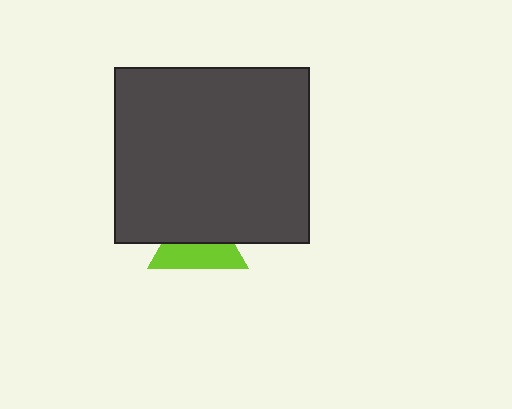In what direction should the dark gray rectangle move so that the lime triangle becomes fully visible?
The dark gray rectangle should move up. That is the shortest direction to clear the overlap and leave the lime triangle fully visible.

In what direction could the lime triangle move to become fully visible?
The lime triangle could move down. That would shift it out from behind the dark gray rectangle entirely.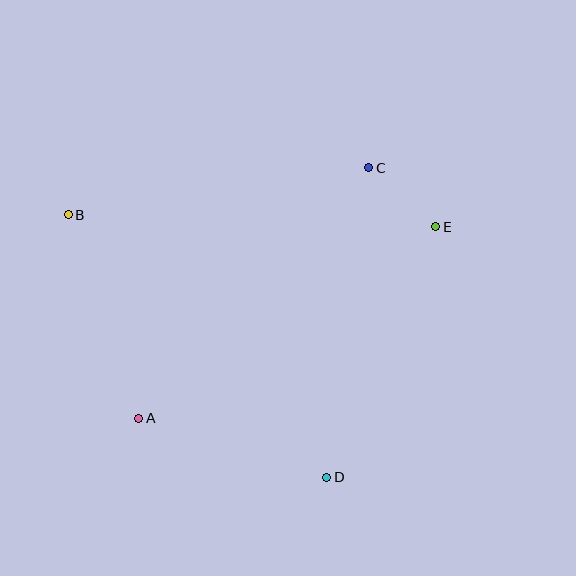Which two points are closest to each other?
Points C and E are closest to each other.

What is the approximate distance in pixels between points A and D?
The distance between A and D is approximately 197 pixels.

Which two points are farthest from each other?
Points B and D are farthest from each other.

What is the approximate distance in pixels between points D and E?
The distance between D and E is approximately 273 pixels.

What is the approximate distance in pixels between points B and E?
The distance between B and E is approximately 368 pixels.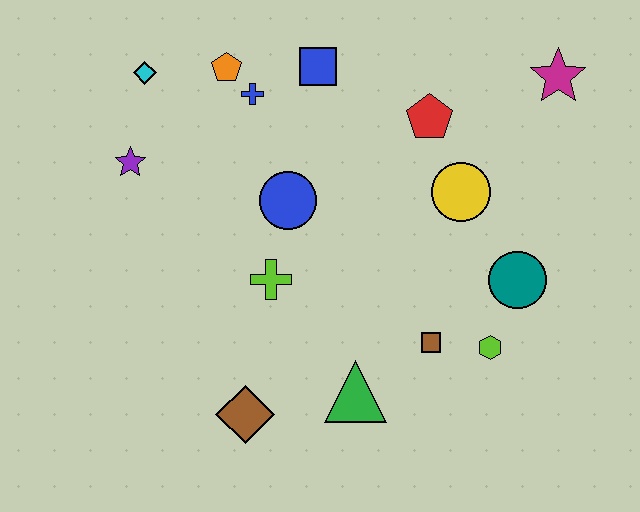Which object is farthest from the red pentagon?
The brown diamond is farthest from the red pentagon.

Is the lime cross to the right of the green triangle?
No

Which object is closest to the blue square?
The blue cross is closest to the blue square.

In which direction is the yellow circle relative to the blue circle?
The yellow circle is to the right of the blue circle.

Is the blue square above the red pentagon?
Yes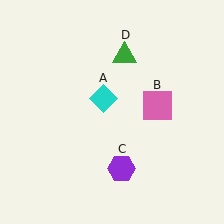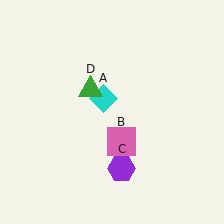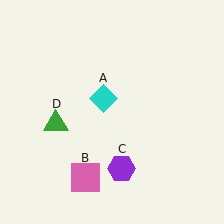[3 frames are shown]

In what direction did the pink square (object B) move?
The pink square (object B) moved down and to the left.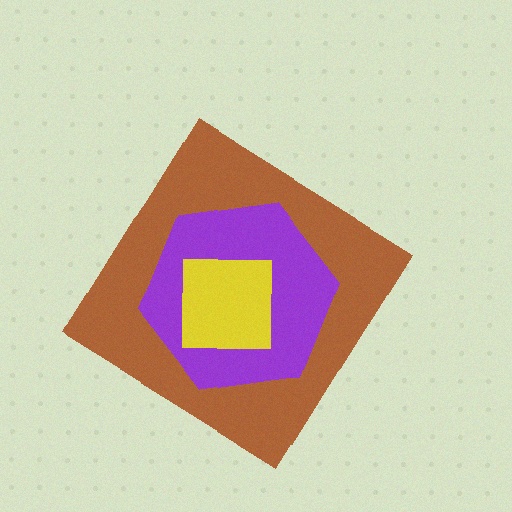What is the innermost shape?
The yellow square.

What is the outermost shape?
The brown diamond.